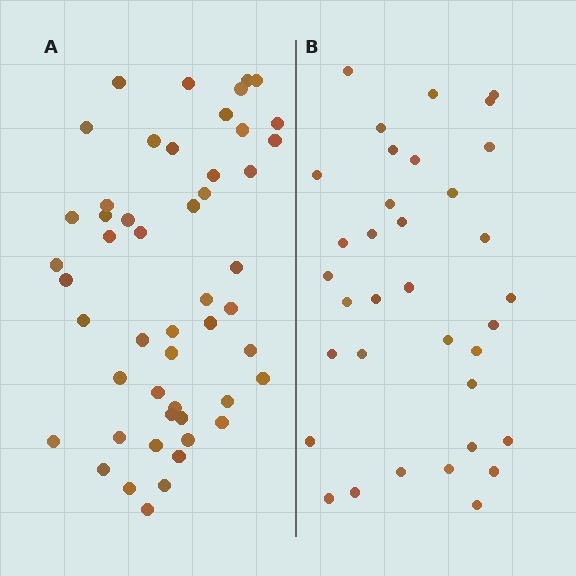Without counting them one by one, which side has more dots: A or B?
Region A (the left region) has more dots.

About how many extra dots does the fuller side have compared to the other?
Region A has approximately 15 more dots than region B.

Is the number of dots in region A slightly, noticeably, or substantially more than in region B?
Region A has noticeably more, but not dramatically so. The ratio is roughly 1.4 to 1.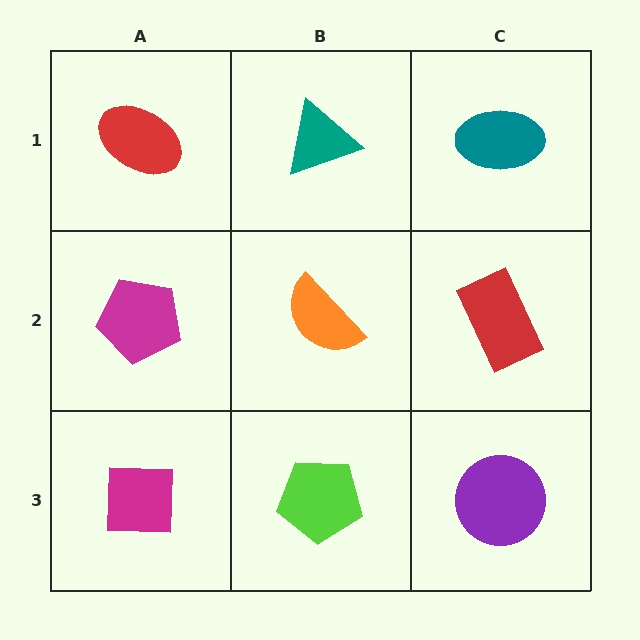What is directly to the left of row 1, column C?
A teal triangle.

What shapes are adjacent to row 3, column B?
An orange semicircle (row 2, column B), a magenta square (row 3, column A), a purple circle (row 3, column C).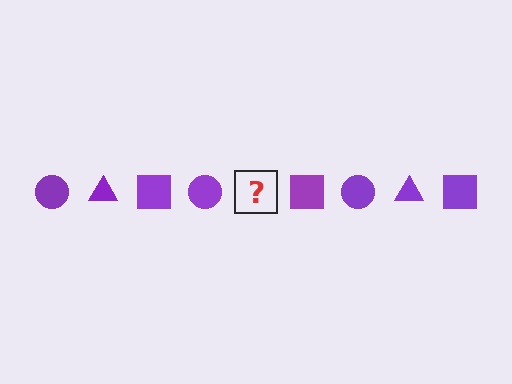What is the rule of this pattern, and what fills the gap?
The rule is that the pattern cycles through circle, triangle, square shapes in purple. The gap should be filled with a purple triangle.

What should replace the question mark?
The question mark should be replaced with a purple triangle.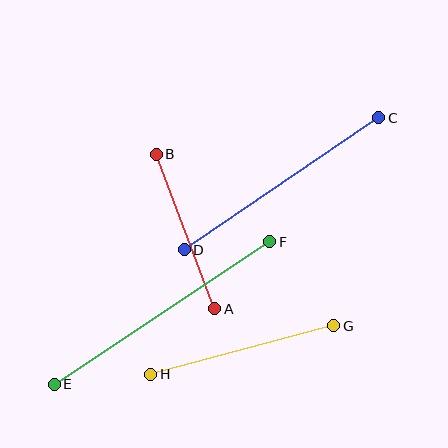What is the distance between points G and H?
The distance is approximately 189 pixels.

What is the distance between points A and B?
The distance is approximately 165 pixels.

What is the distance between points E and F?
The distance is approximately 258 pixels.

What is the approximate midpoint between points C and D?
The midpoint is at approximately (282, 184) pixels.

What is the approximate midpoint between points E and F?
The midpoint is at approximately (162, 313) pixels.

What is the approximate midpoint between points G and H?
The midpoint is at approximately (242, 350) pixels.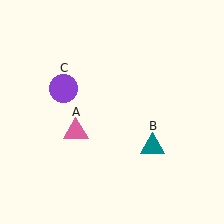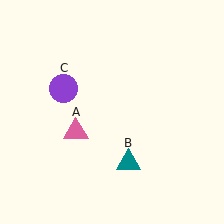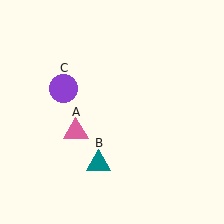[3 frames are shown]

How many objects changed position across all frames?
1 object changed position: teal triangle (object B).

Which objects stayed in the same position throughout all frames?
Pink triangle (object A) and purple circle (object C) remained stationary.